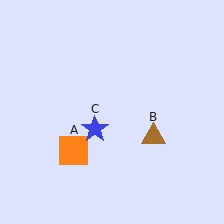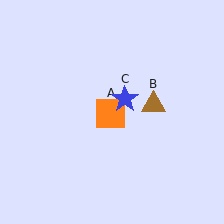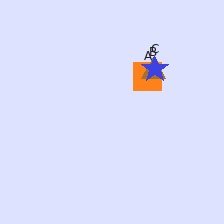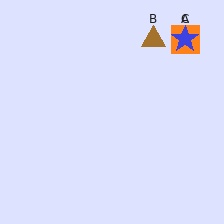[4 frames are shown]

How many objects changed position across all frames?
3 objects changed position: orange square (object A), brown triangle (object B), blue star (object C).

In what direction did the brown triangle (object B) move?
The brown triangle (object B) moved up.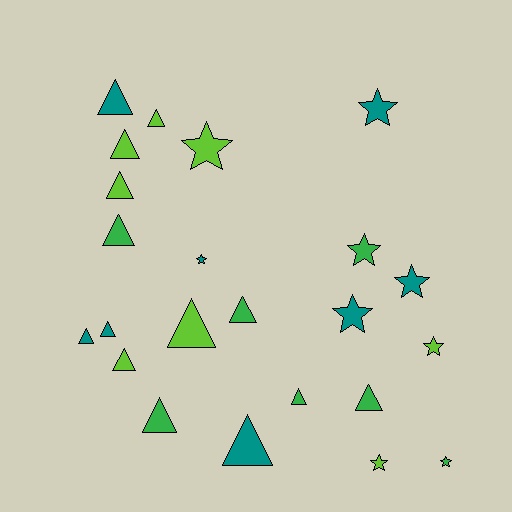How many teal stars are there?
There are 4 teal stars.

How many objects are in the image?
There are 23 objects.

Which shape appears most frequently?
Triangle, with 14 objects.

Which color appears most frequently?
Teal, with 8 objects.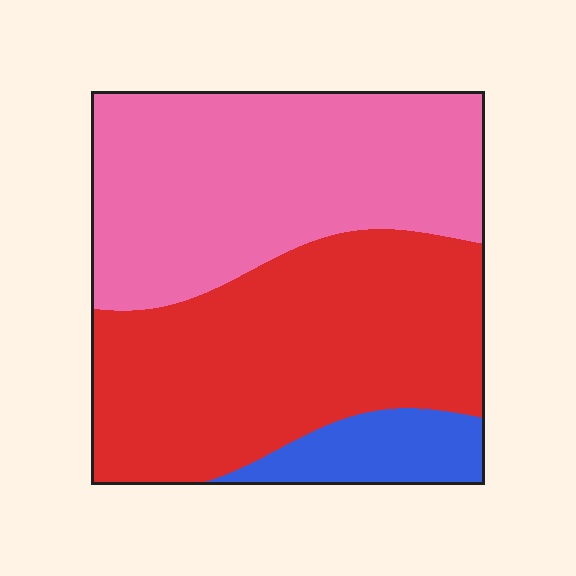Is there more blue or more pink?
Pink.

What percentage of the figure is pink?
Pink covers around 45% of the figure.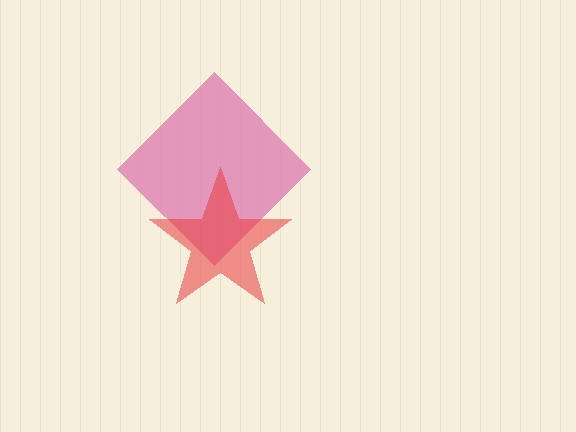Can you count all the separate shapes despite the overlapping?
Yes, there are 2 separate shapes.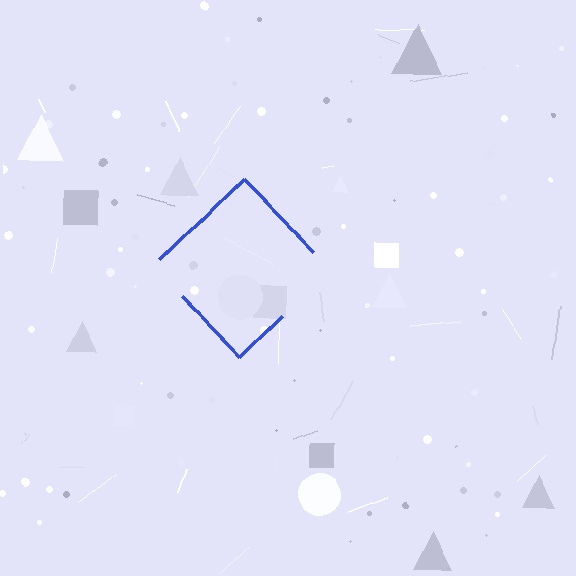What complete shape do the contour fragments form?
The contour fragments form a diamond.